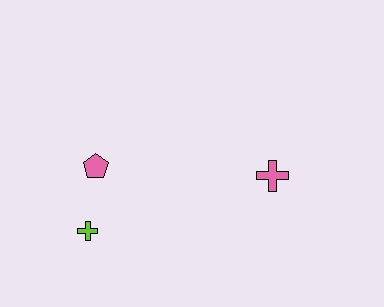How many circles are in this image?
There are no circles.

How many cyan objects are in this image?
There are no cyan objects.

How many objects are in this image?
There are 3 objects.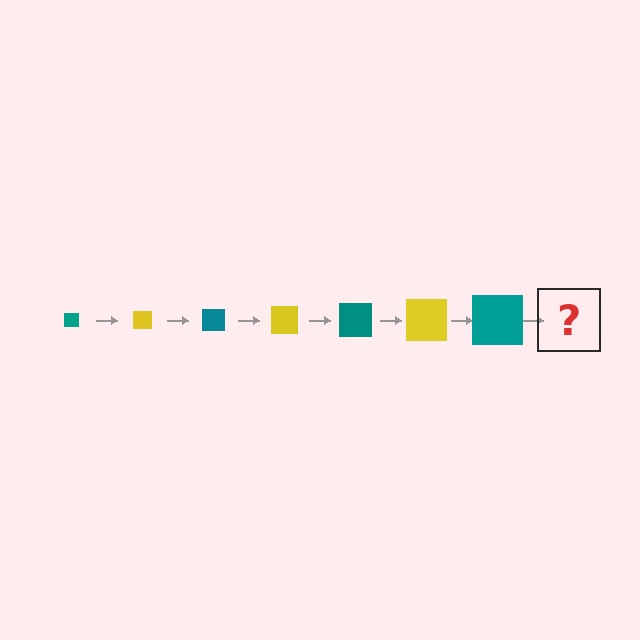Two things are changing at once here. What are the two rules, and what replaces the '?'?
The two rules are that the square grows larger each step and the color cycles through teal and yellow. The '?' should be a yellow square, larger than the previous one.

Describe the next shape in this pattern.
It should be a yellow square, larger than the previous one.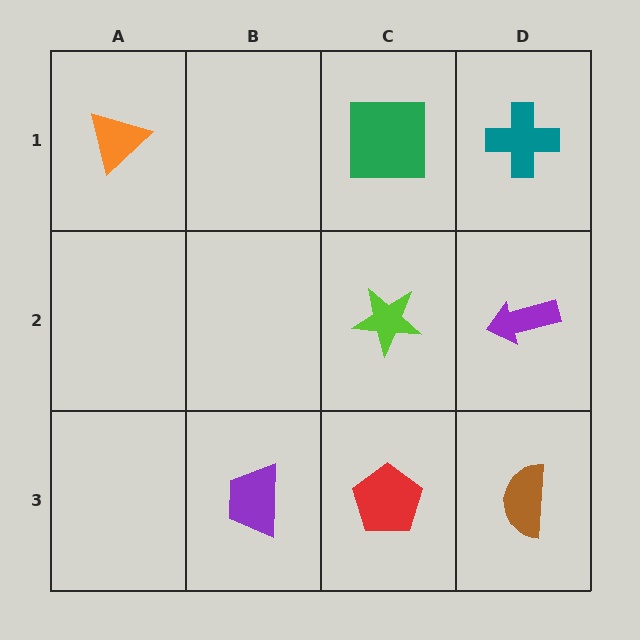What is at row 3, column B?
A purple trapezoid.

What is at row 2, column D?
A purple arrow.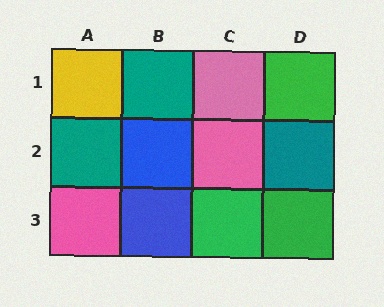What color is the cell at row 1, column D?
Green.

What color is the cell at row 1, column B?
Teal.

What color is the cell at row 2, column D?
Teal.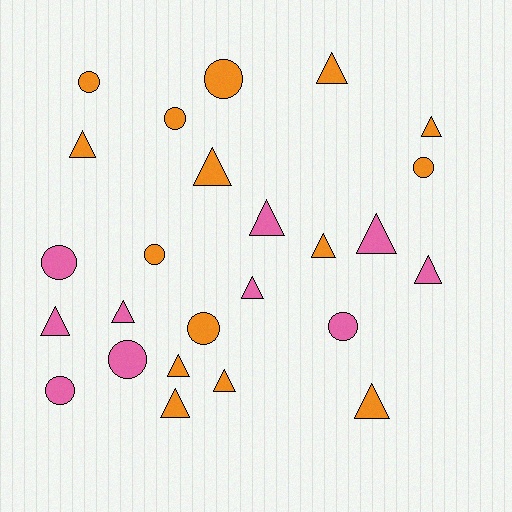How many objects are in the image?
There are 25 objects.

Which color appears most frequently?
Orange, with 15 objects.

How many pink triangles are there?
There are 6 pink triangles.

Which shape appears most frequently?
Triangle, with 15 objects.